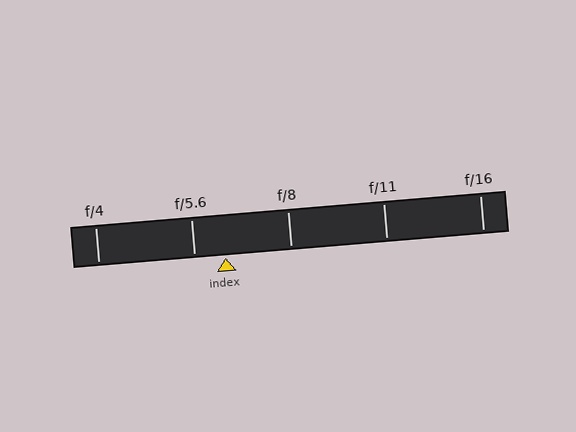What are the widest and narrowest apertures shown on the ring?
The widest aperture shown is f/4 and the narrowest is f/16.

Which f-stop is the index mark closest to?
The index mark is closest to f/5.6.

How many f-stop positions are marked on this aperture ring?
There are 5 f-stop positions marked.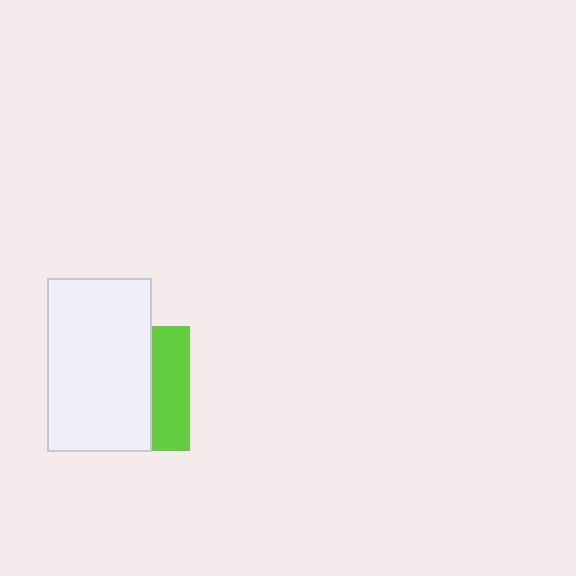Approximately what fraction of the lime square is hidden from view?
Roughly 69% of the lime square is hidden behind the white rectangle.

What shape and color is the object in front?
The object in front is a white rectangle.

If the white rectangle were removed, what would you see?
You would see the complete lime square.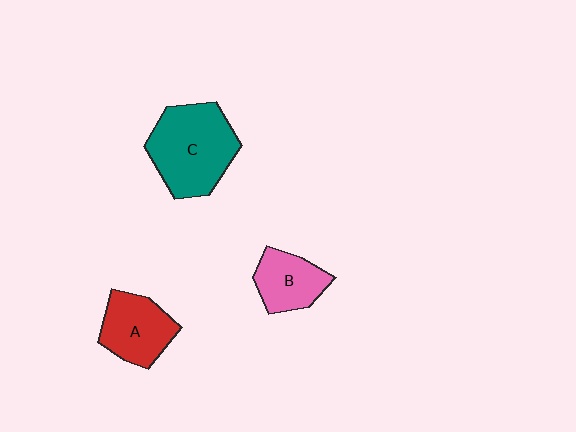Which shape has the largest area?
Shape C (teal).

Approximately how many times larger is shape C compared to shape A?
Approximately 1.6 times.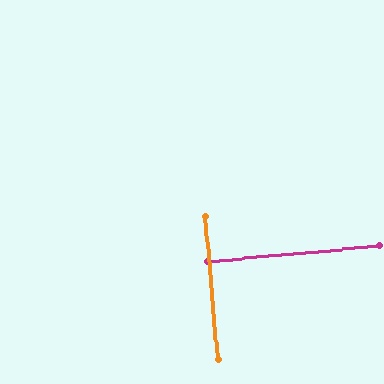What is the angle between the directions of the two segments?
Approximately 90 degrees.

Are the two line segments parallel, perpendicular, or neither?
Perpendicular — they meet at approximately 90°.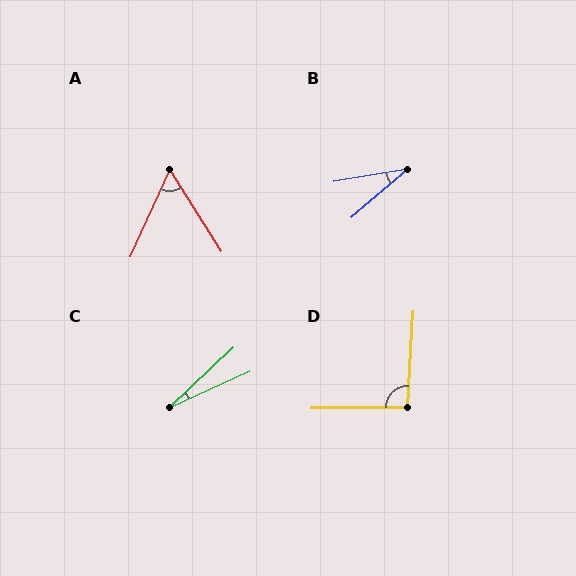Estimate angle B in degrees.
Approximately 31 degrees.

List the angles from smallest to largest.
C (19°), B (31°), A (57°), D (94°).